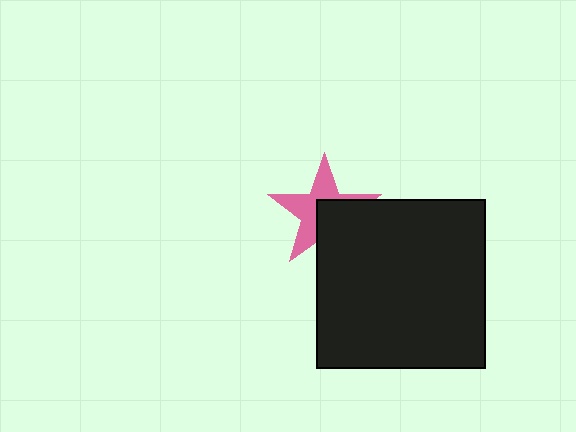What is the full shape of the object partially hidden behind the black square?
The partially hidden object is a pink star.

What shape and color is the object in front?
The object in front is a black square.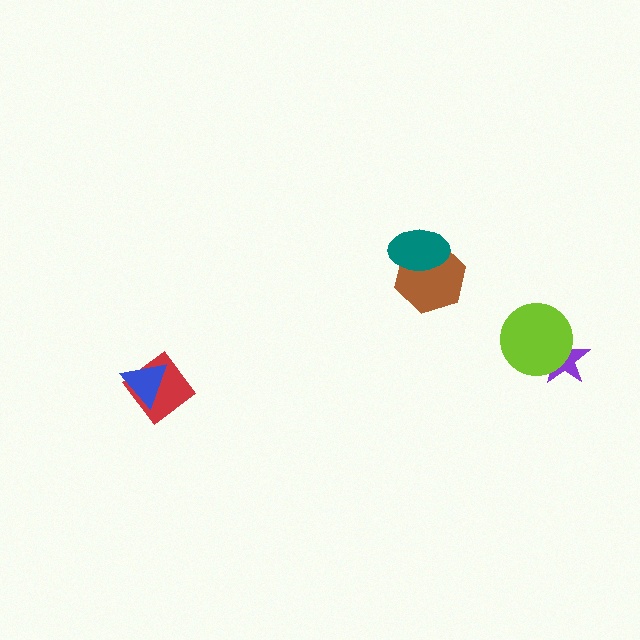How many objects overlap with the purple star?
1 object overlaps with the purple star.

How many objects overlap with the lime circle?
1 object overlaps with the lime circle.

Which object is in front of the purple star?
The lime circle is in front of the purple star.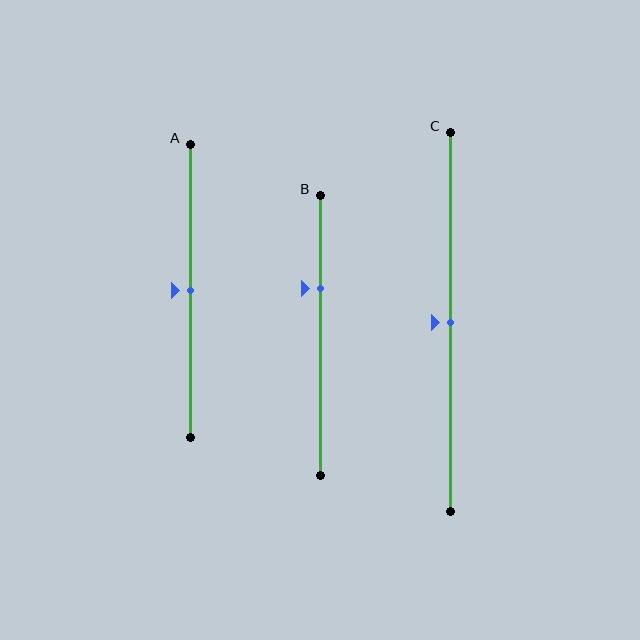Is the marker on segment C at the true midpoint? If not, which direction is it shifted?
Yes, the marker on segment C is at the true midpoint.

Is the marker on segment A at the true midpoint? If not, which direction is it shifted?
Yes, the marker on segment A is at the true midpoint.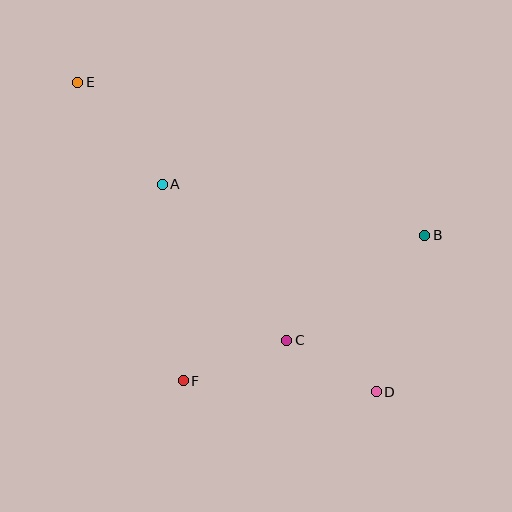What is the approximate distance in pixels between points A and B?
The distance between A and B is approximately 267 pixels.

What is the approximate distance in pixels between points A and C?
The distance between A and C is approximately 200 pixels.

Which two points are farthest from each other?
Points D and E are farthest from each other.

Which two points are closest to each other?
Points C and D are closest to each other.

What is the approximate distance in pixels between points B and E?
The distance between B and E is approximately 379 pixels.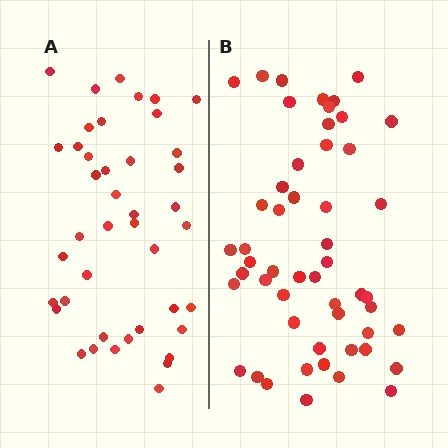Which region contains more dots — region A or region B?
Region B (the right region) has more dots.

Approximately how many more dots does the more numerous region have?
Region B has roughly 10 or so more dots than region A.